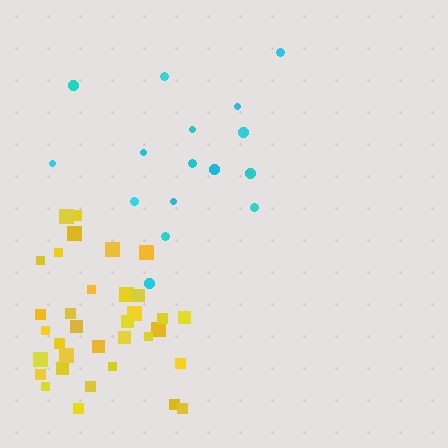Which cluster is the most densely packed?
Yellow.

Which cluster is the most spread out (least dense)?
Cyan.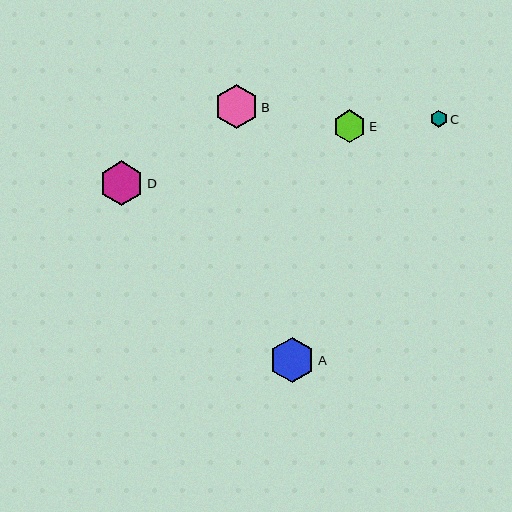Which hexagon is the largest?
Hexagon A is the largest with a size of approximately 45 pixels.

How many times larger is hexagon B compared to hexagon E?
Hexagon B is approximately 1.4 times the size of hexagon E.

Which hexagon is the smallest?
Hexagon C is the smallest with a size of approximately 17 pixels.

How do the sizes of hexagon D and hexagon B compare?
Hexagon D and hexagon B are approximately the same size.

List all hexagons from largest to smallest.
From largest to smallest: A, D, B, E, C.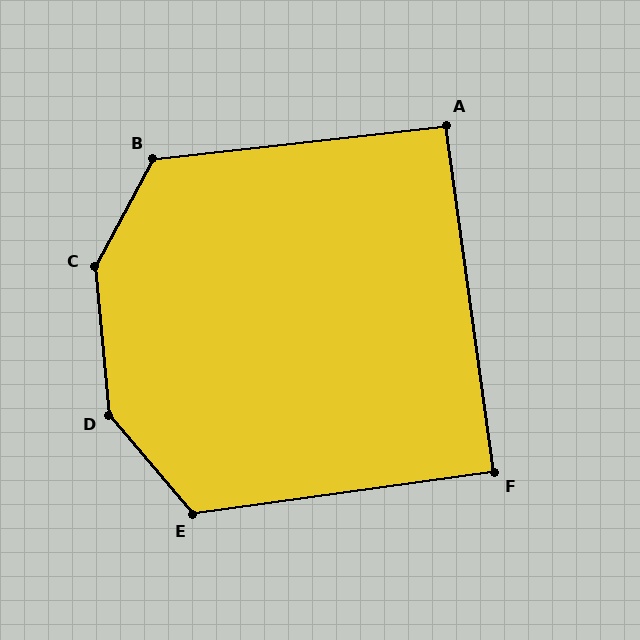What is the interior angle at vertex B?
Approximately 125 degrees (obtuse).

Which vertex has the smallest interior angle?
F, at approximately 90 degrees.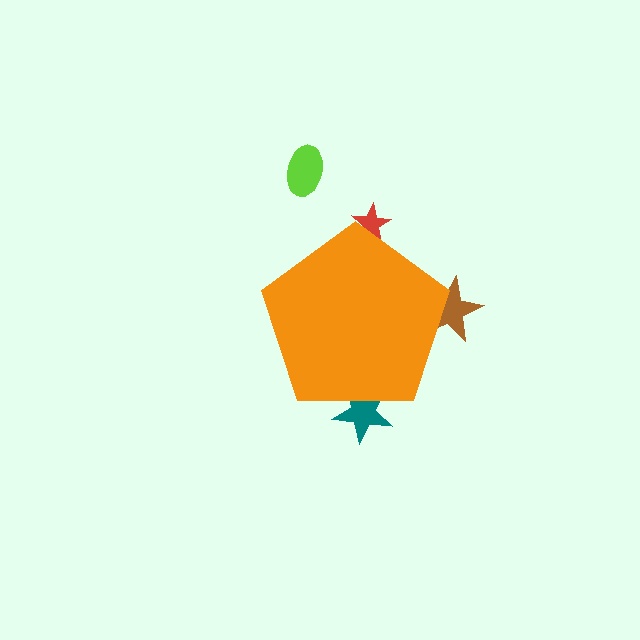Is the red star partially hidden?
Yes, the red star is partially hidden behind the orange pentagon.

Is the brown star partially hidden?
Yes, the brown star is partially hidden behind the orange pentagon.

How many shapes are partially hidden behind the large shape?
3 shapes are partially hidden.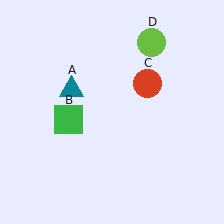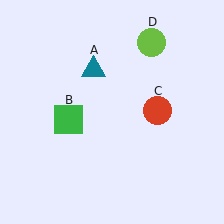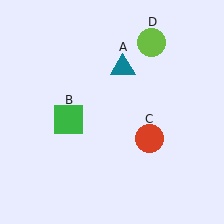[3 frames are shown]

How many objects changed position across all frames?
2 objects changed position: teal triangle (object A), red circle (object C).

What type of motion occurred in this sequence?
The teal triangle (object A), red circle (object C) rotated clockwise around the center of the scene.